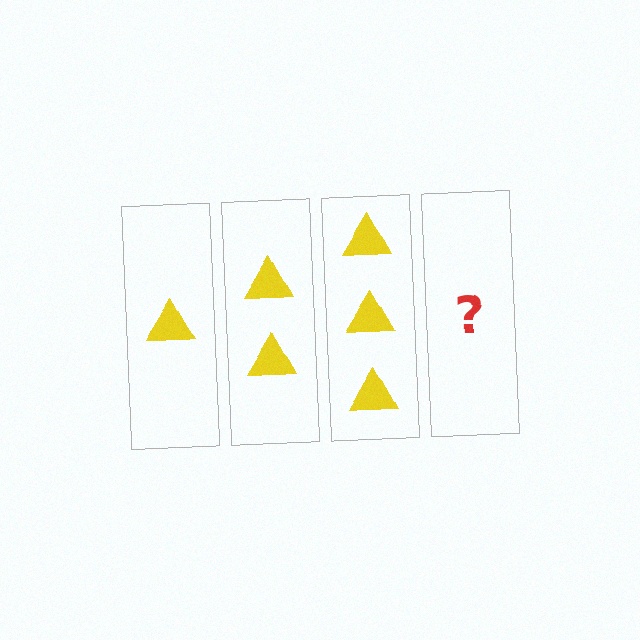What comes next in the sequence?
The next element should be 4 triangles.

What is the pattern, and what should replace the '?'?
The pattern is that each step adds one more triangle. The '?' should be 4 triangles.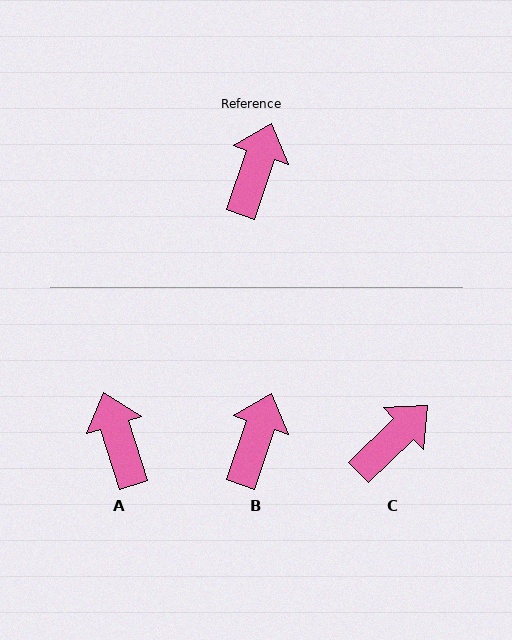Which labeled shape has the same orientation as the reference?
B.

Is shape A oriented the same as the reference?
No, it is off by about 37 degrees.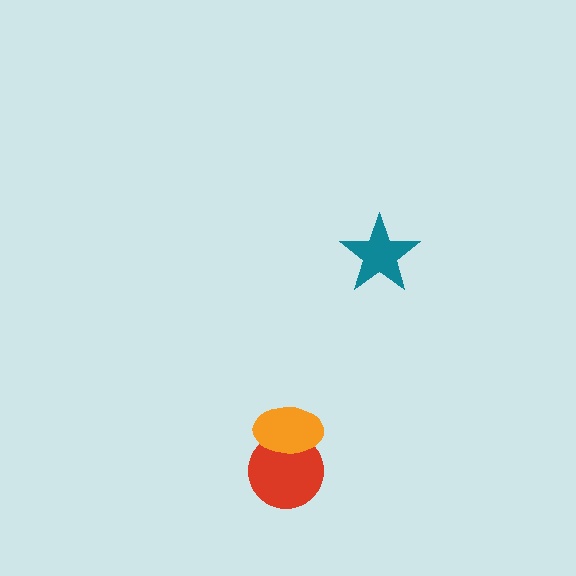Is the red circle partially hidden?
Yes, it is partially covered by another shape.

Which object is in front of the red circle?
The orange ellipse is in front of the red circle.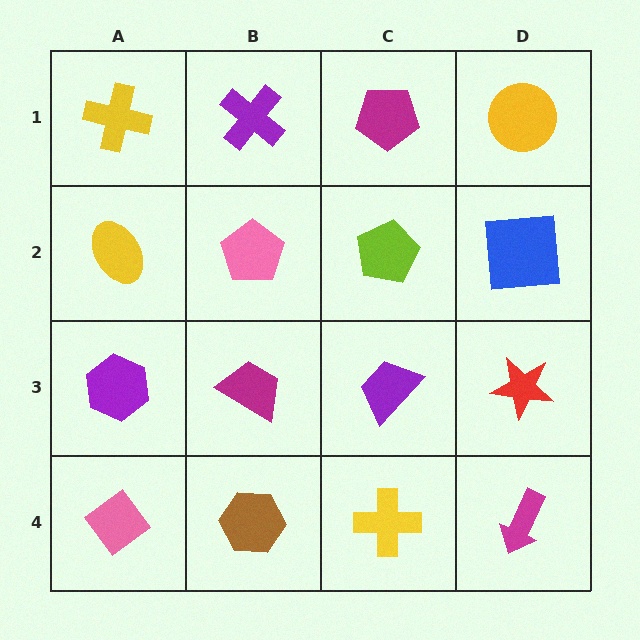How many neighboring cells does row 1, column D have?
2.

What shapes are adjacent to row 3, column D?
A blue square (row 2, column D), a magenta arrow (row 4, column D), a purple trapezoid (row 3, column C).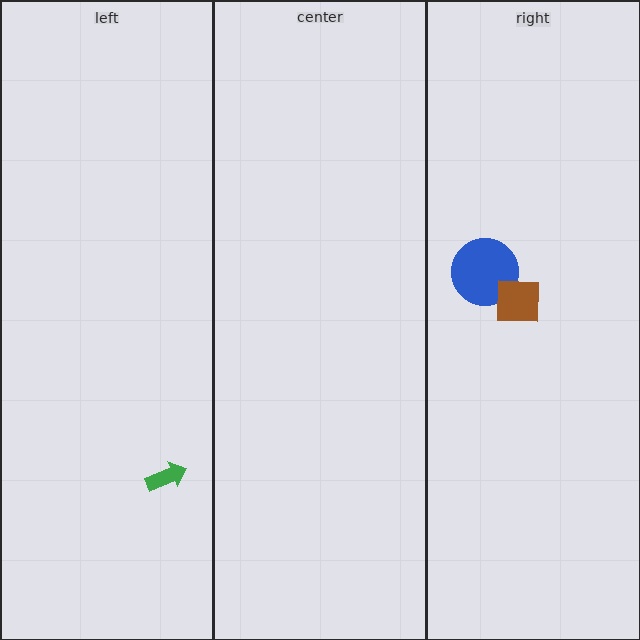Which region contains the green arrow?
The left region.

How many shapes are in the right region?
2.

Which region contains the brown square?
The right region.